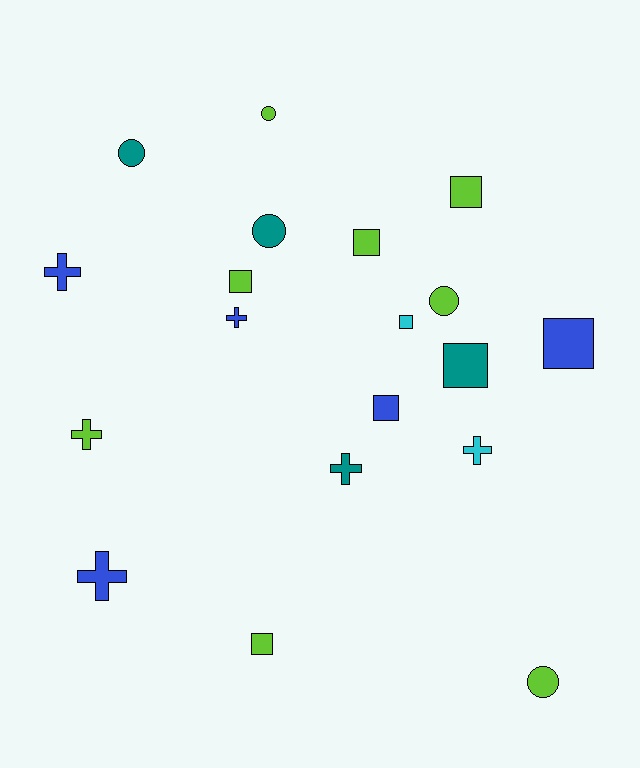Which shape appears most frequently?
Square, with 8 objects.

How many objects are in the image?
There are 19 objects.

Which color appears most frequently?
Lime, with 8 objects.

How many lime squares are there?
There are 4 lime squares.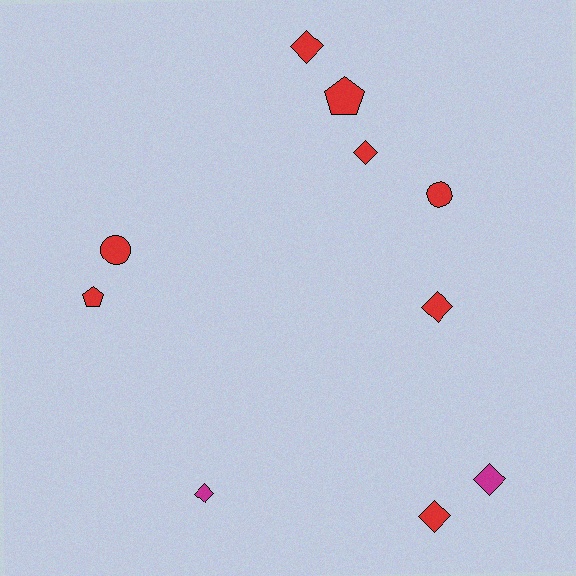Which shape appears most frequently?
Diamond, with 6 objects.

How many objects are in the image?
There are 10 objects.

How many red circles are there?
There are 2 red circles.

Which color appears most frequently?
Red, with 8 objects.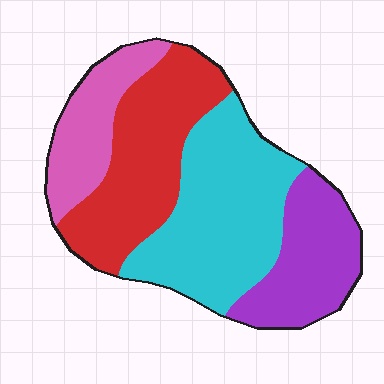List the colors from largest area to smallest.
From largest to smallest: cyan, red, purple, pink.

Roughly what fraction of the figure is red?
Red covers 29% of the figure.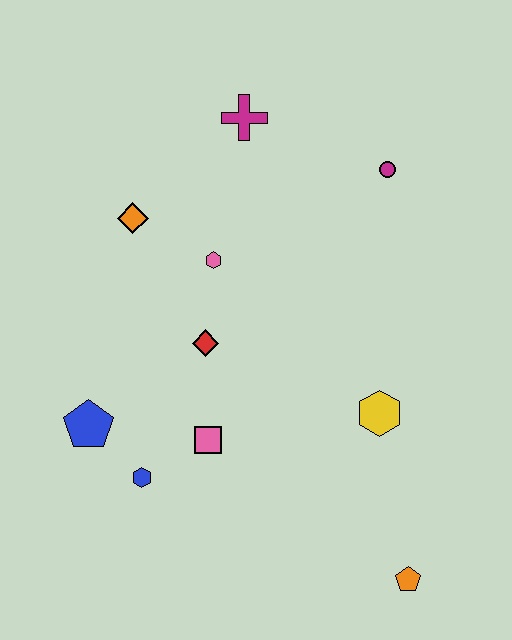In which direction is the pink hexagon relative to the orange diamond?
The pink hexagon is to the right of the orange diamond.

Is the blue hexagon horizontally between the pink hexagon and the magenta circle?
No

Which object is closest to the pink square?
The blue hexagon is closest to the pink square.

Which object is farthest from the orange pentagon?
The magenta cross is farthest from the orange pentagon.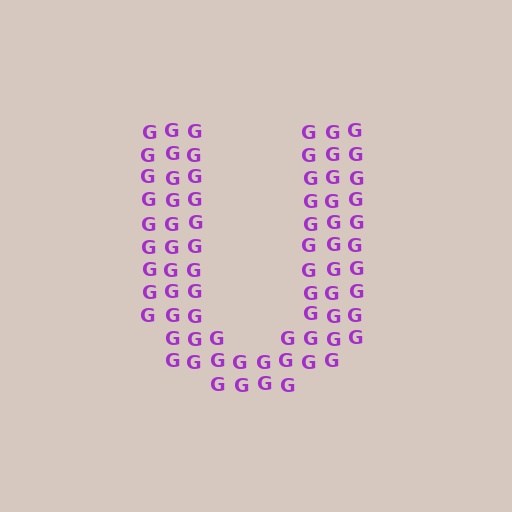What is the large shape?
The large shape is the letter U.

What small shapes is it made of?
It is made of small letter G's.